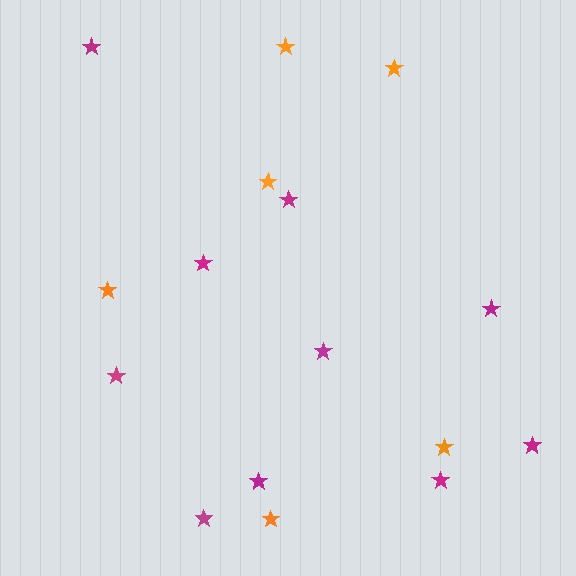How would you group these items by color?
There are 2 groups: one group of magenta stars (10) and one group of orange stars (6).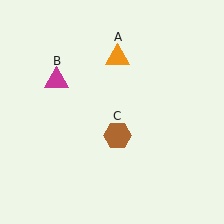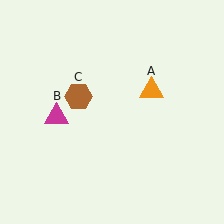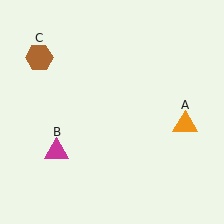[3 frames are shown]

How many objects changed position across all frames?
3 objects changed position: orange triangle (object A), magenta triangle (object B), brown hexagon (object C).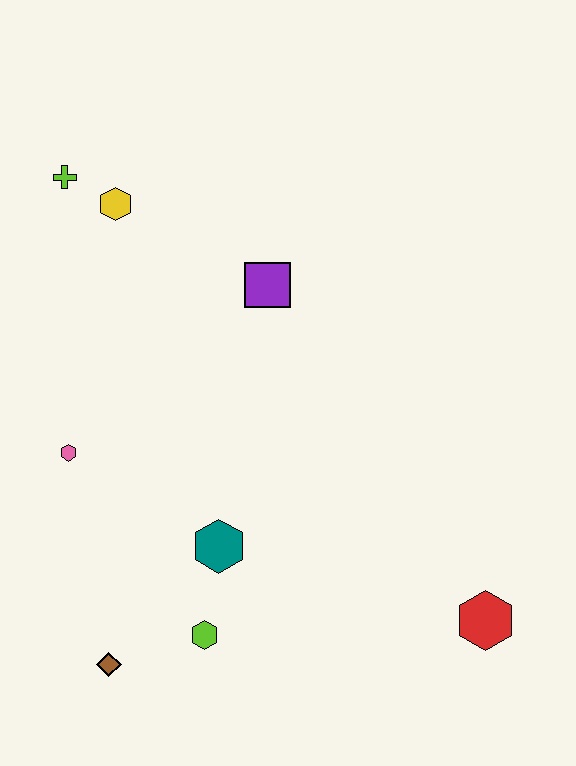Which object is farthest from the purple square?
The brown diamond is farthest from the purple square.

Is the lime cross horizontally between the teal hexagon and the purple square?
No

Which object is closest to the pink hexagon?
The teal hexagon is closest to the pink hexagon.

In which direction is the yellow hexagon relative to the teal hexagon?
The yellow hexagon is above the teal hexagon.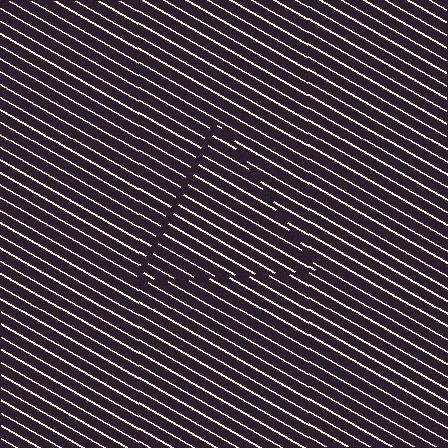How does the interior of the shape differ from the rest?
The interior of the shape contains the same grating, shifted by half a period — the contour is defined by the phase discontinuity where line-ends from the inner and outer gratings abut.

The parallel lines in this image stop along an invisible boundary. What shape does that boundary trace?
An illusory triangle. The interior of the shape contains the same grating, shifted by half a period — the contour is defined by the phase discontinuity where line-ends from the inner and outer gratings abut.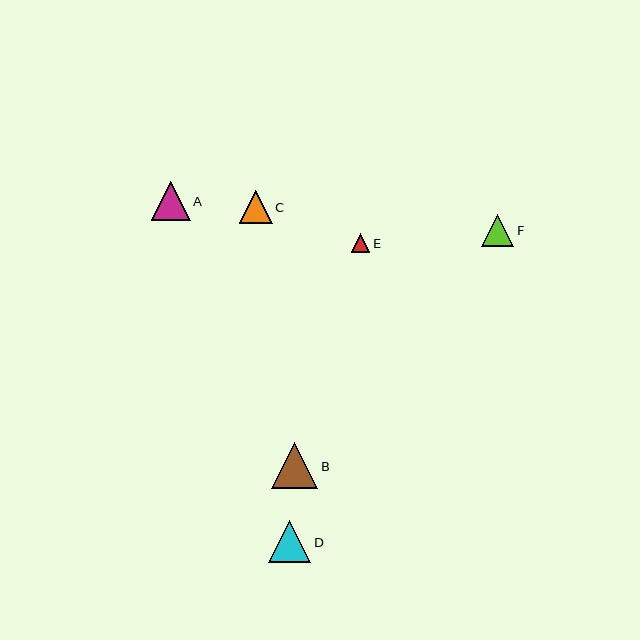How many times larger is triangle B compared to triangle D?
Triangle B is approximately 1.1 times the size of triangle D.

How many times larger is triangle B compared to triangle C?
Triangle B is approximately 1.4 times the size of triangle C.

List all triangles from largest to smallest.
From largest to smallest: B, D, A, C, F, E.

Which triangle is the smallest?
Triangle E is the smallest with a size of approximately 19 pixels.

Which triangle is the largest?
Triangle B is the largest with a size of approximately 47 pixels.